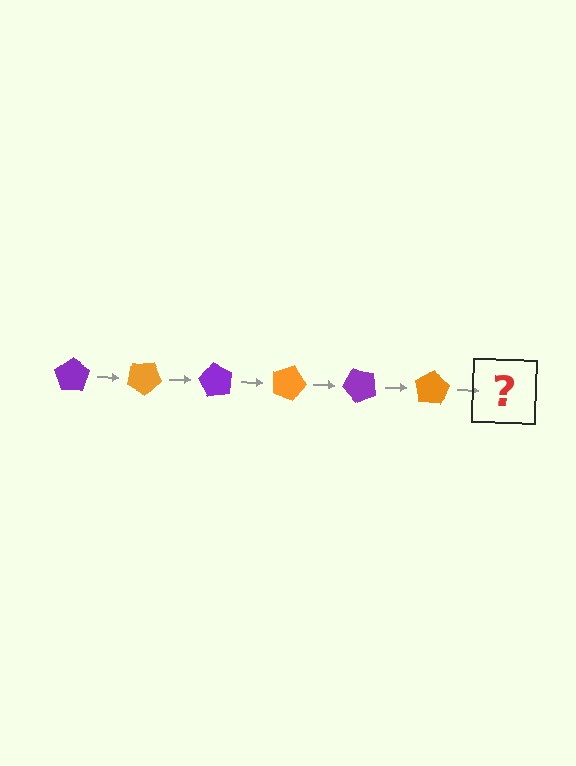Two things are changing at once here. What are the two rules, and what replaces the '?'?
The two rules are that it rotates 30 degrees each step and the color cycles through purple and orange. The '?' should be a purple pentagon, rotated 180 degrees from the start.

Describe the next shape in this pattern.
It should be a purple pentagon, rotated 180 degrees from the start.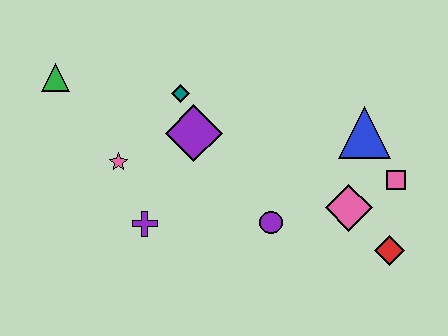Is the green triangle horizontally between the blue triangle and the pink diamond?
No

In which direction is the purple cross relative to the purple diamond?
The purple cross is below the purple diamond.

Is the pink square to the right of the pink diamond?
Yes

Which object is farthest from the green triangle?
The red diamond is farthest from the green triangle.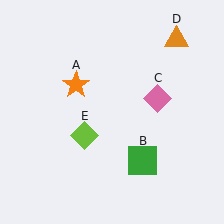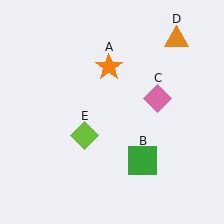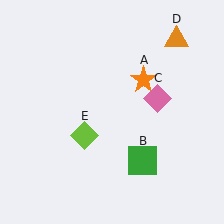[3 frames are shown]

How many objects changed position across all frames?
1 object changed position: orange star (object A).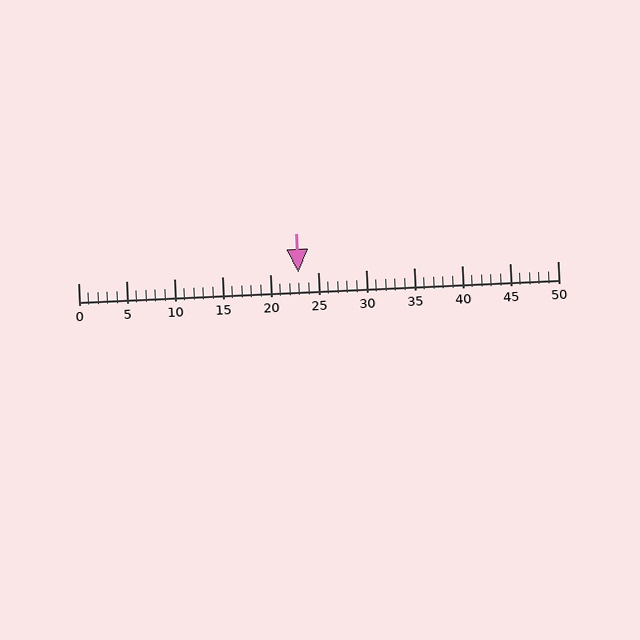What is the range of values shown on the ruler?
The ruler shows values from 0 to 50.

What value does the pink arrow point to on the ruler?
The pink arrow points to approximately 23.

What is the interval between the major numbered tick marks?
The major tick marks are spaced 5 units apart.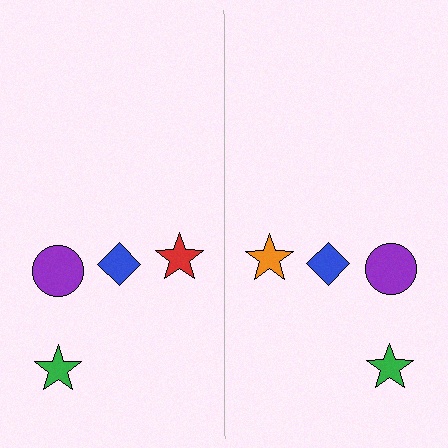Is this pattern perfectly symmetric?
No, the pattern is not perfectly symmetric. The orange star on the right side breaks the symmetry — its mirror counterpart is red.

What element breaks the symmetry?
The orange star on the right side breaks the symmetry — its mirror counterpart is red.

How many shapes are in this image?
There are 8 shapes in this image.